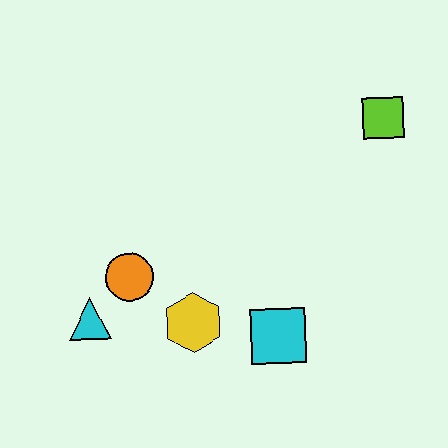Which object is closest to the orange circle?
The cyan triangle is closest to the orange circle.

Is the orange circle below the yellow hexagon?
No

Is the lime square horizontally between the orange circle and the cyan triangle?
No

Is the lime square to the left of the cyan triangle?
No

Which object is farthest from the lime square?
The cyan triangle is farthest from the lime square.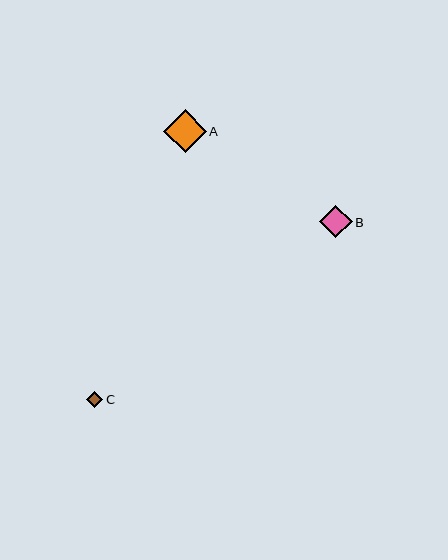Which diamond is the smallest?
Diamond C is the smallest with a size of approximately 16 pixels.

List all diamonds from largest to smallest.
From largest to smallest: A, B, C.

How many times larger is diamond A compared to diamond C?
Diamond A is approximately 2.6 times the size of diamond C.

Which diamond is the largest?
Diamond A is the largest with a size of approximately 42 pixels.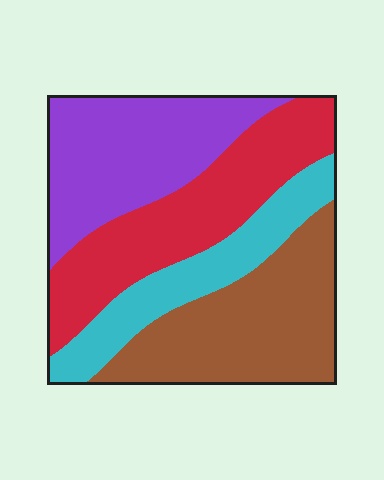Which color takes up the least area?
Cyan, at roughly 15%.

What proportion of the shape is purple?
Purple takes up about one quarter (1/4) of the shape.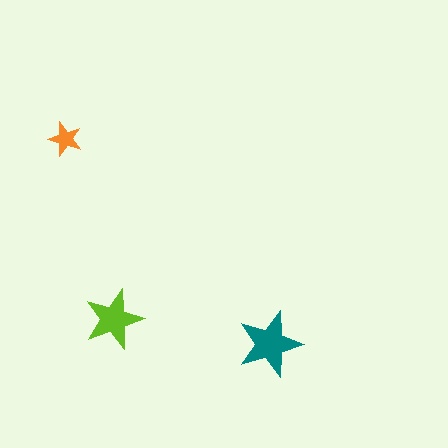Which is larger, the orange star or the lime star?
The lime one.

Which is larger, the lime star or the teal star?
The teal one.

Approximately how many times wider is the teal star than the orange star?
About 2 times wider.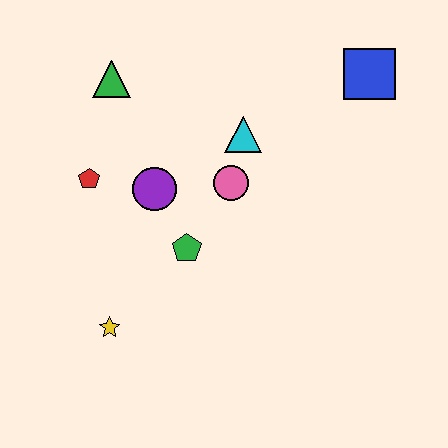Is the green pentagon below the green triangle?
Yes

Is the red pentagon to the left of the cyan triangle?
Yes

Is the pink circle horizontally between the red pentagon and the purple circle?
No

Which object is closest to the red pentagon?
The purple circle is closest to the red pentagon.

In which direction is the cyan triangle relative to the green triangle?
The cyan triangle is to the right of the green triangle.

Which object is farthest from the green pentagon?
The blue square is farthest from the green pentagon.